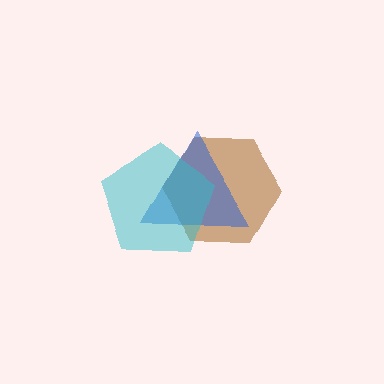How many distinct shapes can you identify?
There are 3 distinct shapes: a brown hexagon, a blue triangle, a cyan pentagon.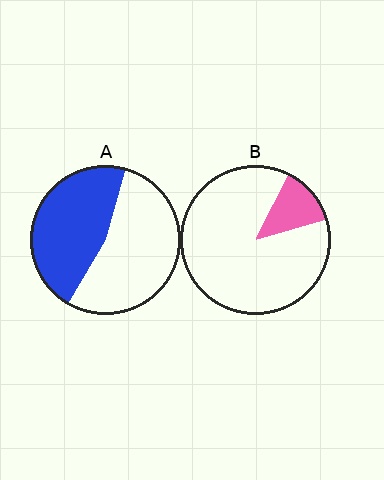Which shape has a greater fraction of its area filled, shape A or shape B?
Shape A.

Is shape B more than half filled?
No.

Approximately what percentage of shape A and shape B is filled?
A is approximately 45% and B is approximately 15%.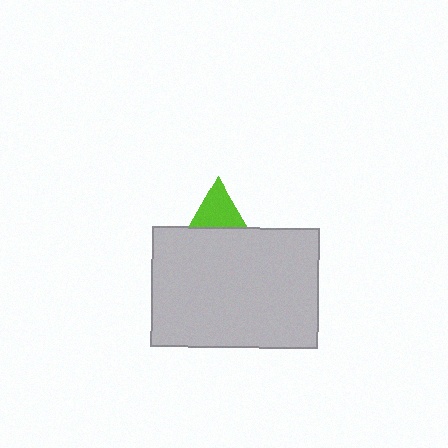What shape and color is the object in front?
The object in front is a light gray rectangle.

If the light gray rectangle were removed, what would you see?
You would see the complete lime triangle.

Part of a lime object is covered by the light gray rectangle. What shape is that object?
It is a triangle.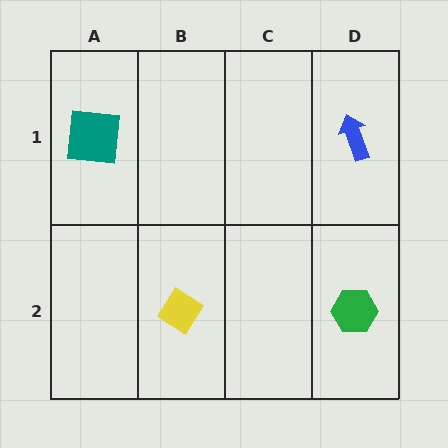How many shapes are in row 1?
2 shapes.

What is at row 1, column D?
A blue arrow.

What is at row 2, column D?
A green hexagon.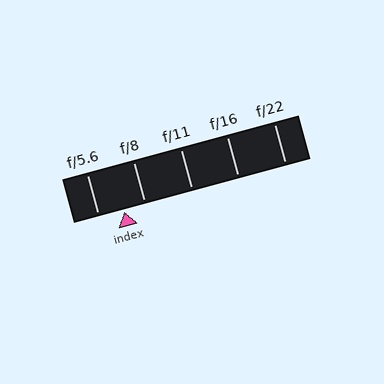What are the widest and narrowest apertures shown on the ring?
The widest aperture shown is f/5.6 and the narrowest is f/22.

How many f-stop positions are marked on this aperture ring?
There are 5 f-stop positions marked.